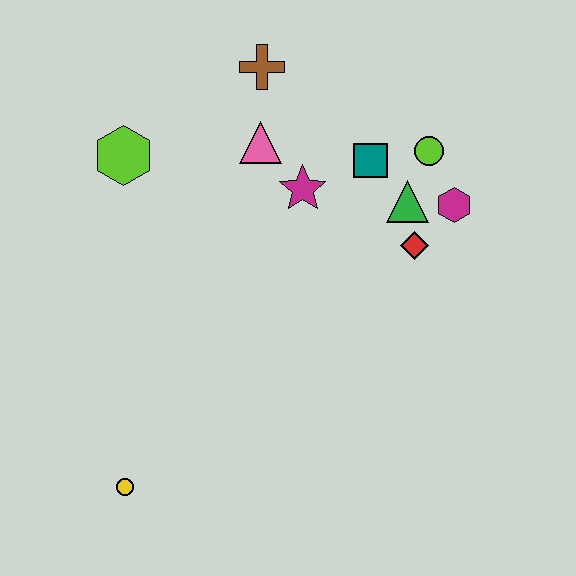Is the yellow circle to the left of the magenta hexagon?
Yes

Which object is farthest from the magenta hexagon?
The yellow circle is farthest from the magenta hexagon.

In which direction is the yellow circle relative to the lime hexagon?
The yellow circle is below the lime hexagon.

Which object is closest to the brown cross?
The pink triangle is closest to the brown cross.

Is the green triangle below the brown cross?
Yes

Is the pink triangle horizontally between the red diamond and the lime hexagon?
Yes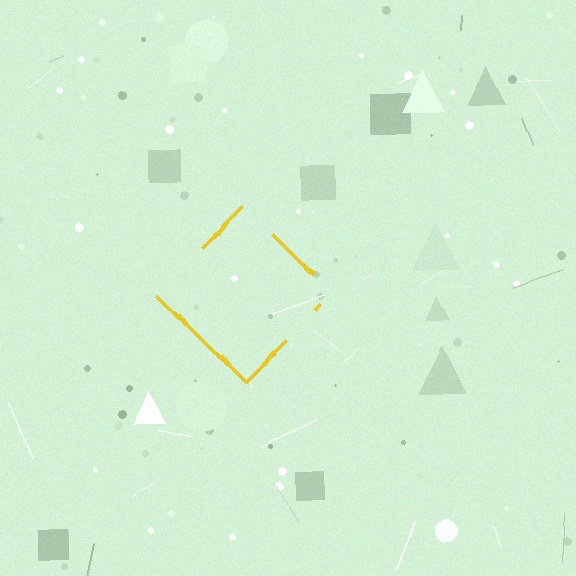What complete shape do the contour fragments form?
The contour fragments form a diamond.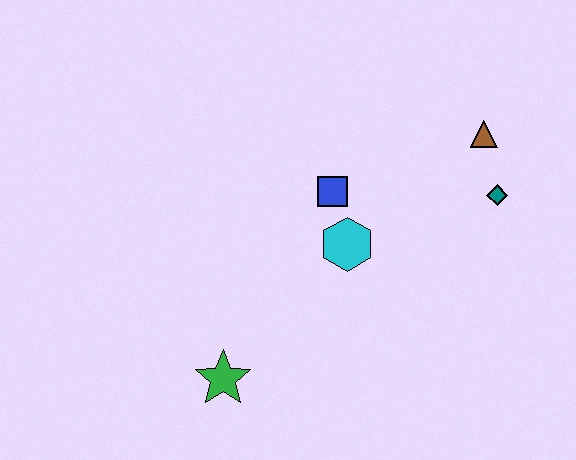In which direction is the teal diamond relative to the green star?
The teal diamond is to the right of the green star.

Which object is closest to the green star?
The cyan hexagon is closest to the green star.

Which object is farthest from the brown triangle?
The green star is farthest from the brown triangle.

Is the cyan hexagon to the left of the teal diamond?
Yes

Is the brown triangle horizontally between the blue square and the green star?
No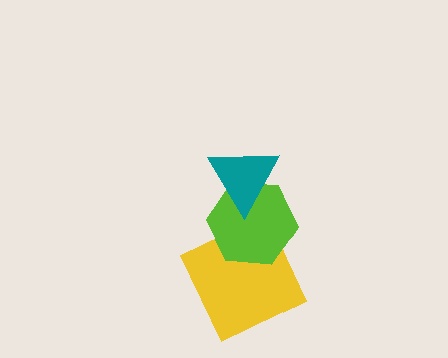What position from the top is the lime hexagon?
The lime hexagon is 2nd from the top.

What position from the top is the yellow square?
The yellow square is 3rd from the top.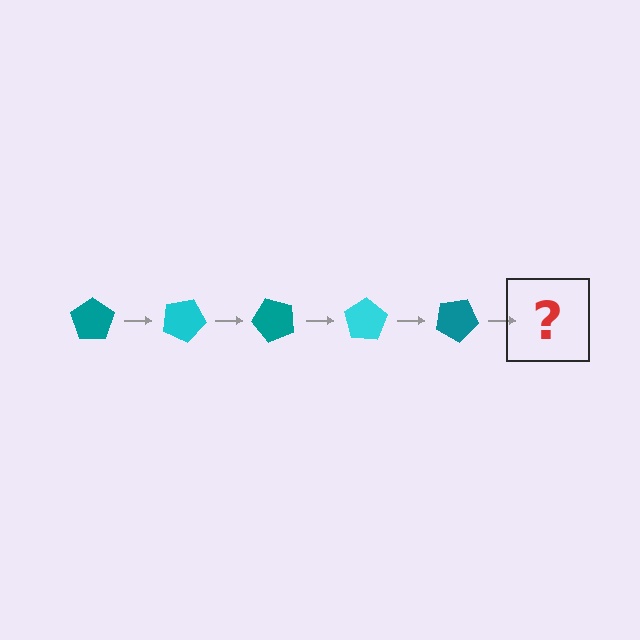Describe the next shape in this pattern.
It should be a cyan pentagon, rotated 125 degrees from the start.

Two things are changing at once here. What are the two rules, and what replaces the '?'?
The two rules are that it rotates 25 degrees each step and the color cycles through teal and cyan. The '?' should be a cyan pentagon, rotated 125 degrees from the start.